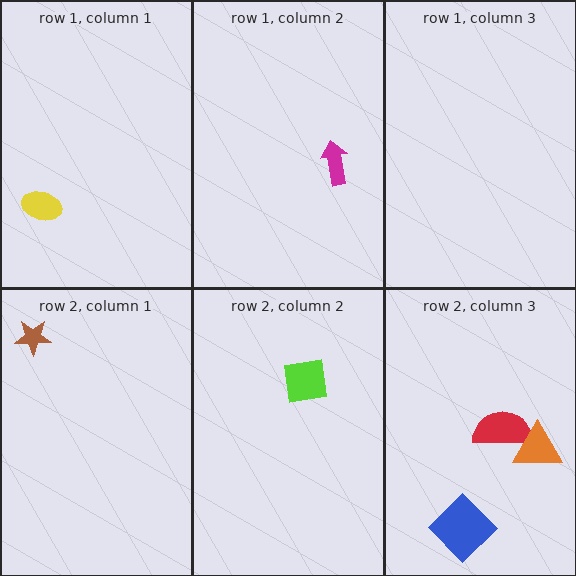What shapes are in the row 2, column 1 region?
The brown star.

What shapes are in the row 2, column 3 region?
The red semicircle, the orange triangle, the blue diamond.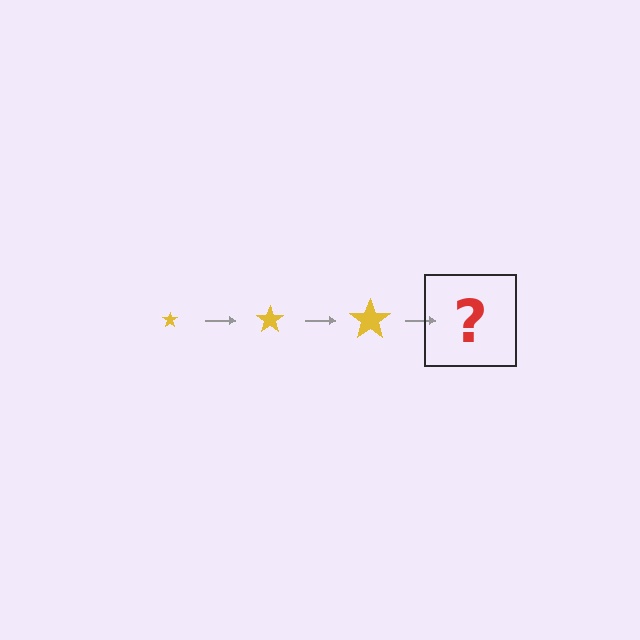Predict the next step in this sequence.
The next step is a yellow star, larger than the previous one.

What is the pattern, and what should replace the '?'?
The pattern is that the star gets progressively larger each step. The '?' should be a yellow star, larger than the previous one.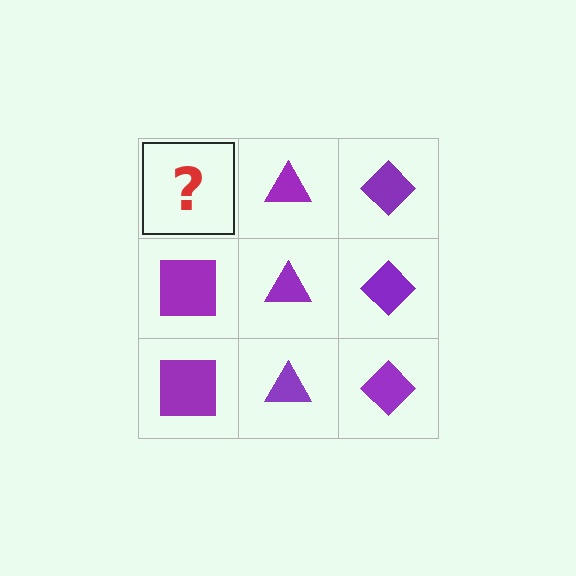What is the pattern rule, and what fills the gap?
The rule is that each column has a consistent shape. The gap should be filled with a purple square.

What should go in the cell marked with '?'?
The missing cell should contain a purple square.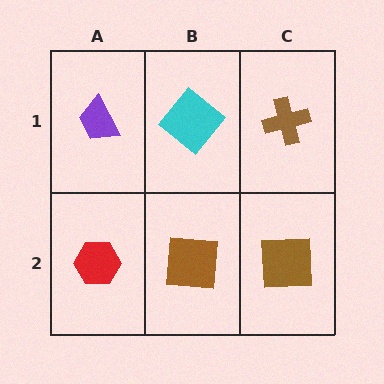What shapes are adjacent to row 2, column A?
A purple trapezoid (row 1, column A), a brown square (row 2, column B).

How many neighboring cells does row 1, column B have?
3.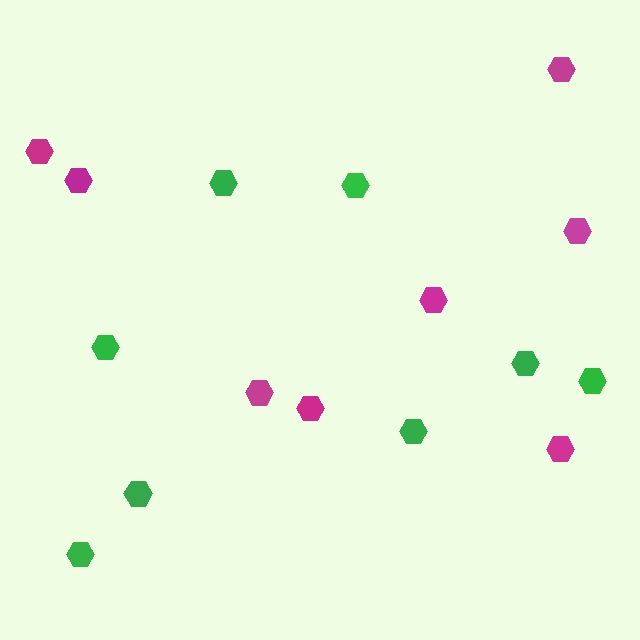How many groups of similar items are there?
There are 2 groups: one group of green hexagons (8) and one group of magenta hexagons (8).